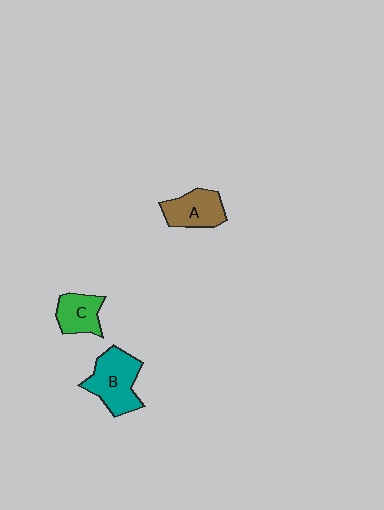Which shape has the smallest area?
Shape C (green).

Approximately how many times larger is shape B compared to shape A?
Approximately 1.4 times.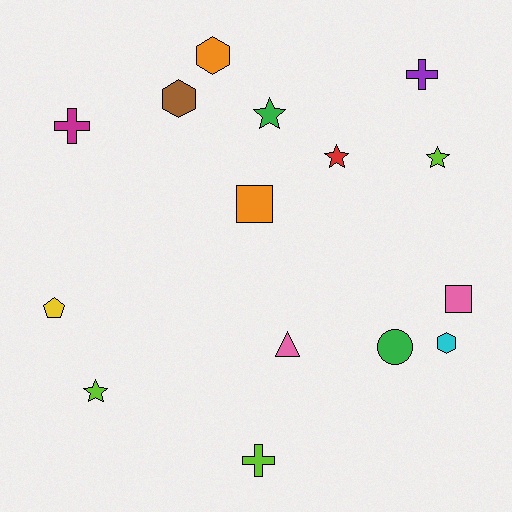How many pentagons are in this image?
There is 1 pentagon.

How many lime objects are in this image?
There are 3 lime objects.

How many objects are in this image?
There are 15 objects.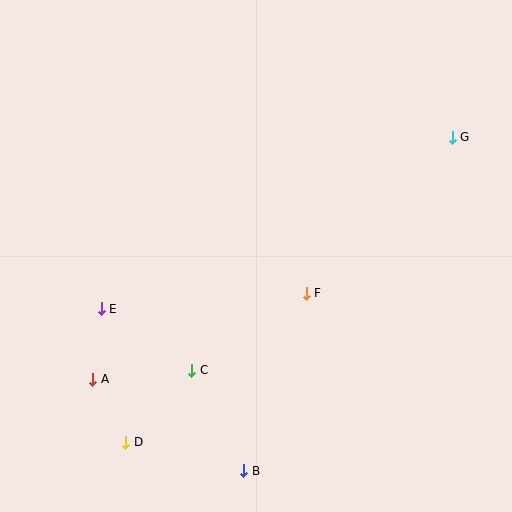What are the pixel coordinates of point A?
Point A is at (93, 379).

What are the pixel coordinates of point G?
Point G is at (452, 137).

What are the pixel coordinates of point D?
Point D is at (126, 442).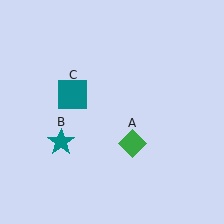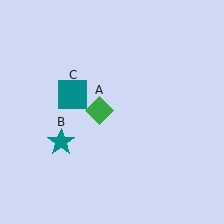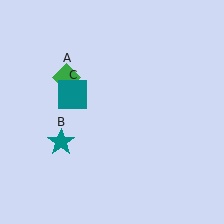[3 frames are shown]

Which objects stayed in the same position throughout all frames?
Teal star (object B) and teal square (object C) remained stationary.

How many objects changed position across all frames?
1 object changed position: green diamond (object A).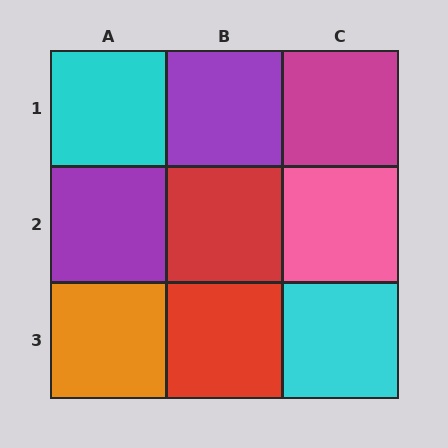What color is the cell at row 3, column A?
Orange.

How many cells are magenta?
1 cell is magenta.